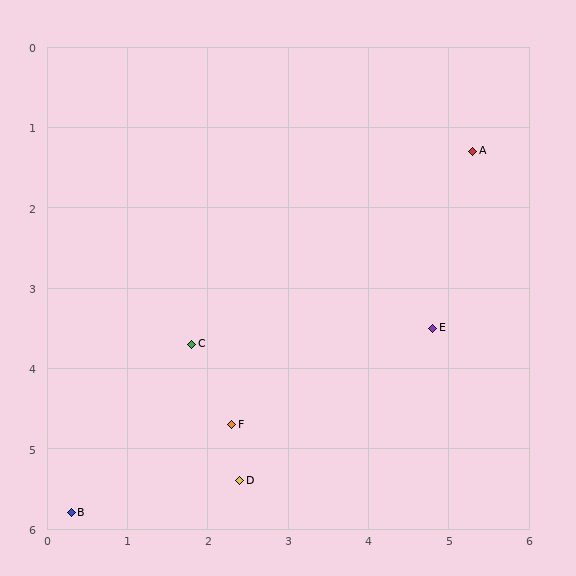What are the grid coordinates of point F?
Point F is at approximately (2.3, 4.7).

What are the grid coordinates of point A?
Point A is at approximately (5.3, 1.3).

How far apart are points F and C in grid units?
Points F and C are about 1.1 grid units apart.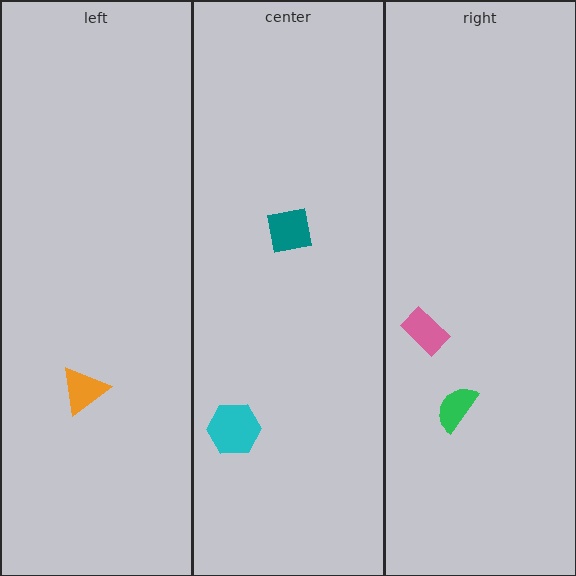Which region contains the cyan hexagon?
The center region.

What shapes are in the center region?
The cyan hexagon, the teal square.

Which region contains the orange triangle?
The left region.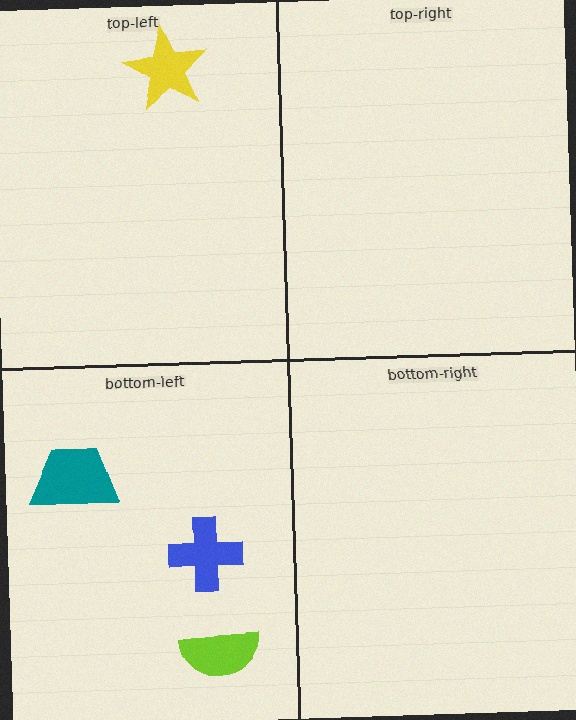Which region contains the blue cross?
The bottom-left region.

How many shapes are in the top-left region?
1.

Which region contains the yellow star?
The top-left region.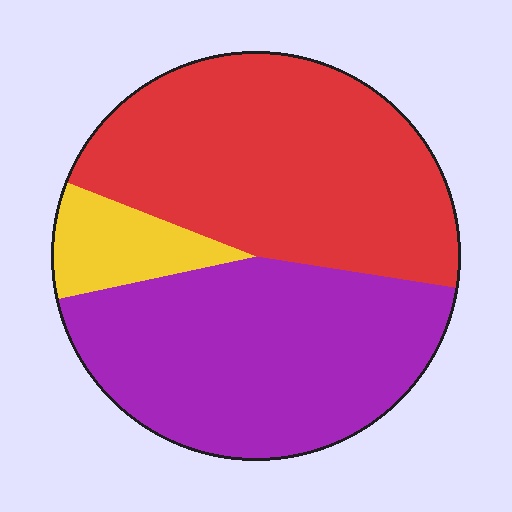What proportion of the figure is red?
Red covers 47% of the figure.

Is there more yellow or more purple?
Purple.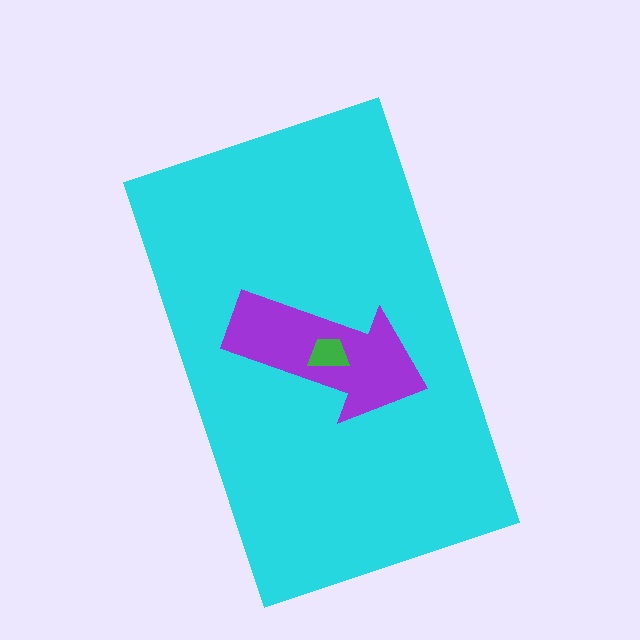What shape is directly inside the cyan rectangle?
The purple arrow.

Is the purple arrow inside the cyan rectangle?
Yes.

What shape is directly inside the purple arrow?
The green trapezoid.